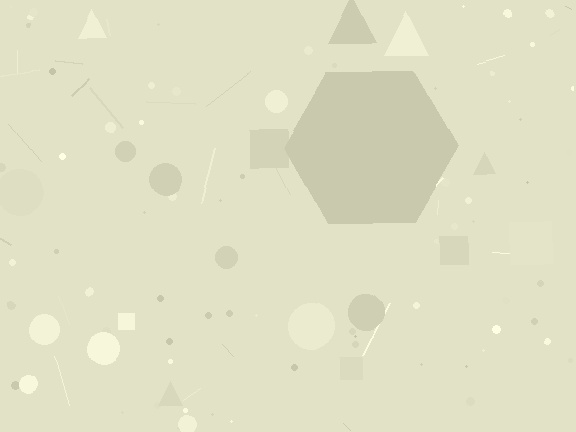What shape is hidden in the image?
A hexagon is hidden in the image.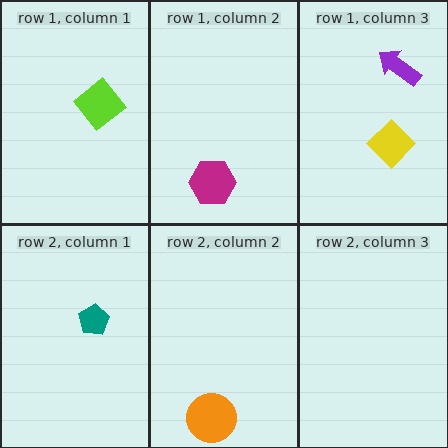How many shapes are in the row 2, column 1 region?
1.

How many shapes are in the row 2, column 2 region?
1.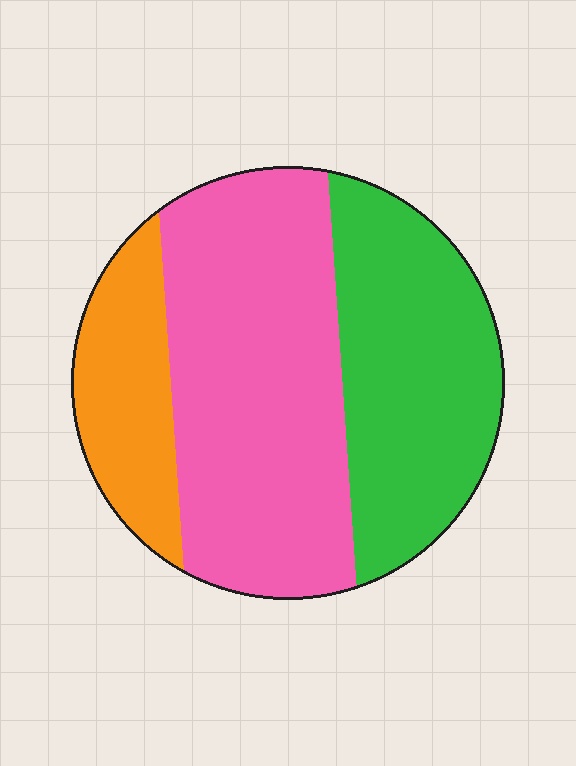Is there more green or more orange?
Green.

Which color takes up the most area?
Pink, at roughly 50%.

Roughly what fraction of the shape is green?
Green covers roughly 35% of the shape.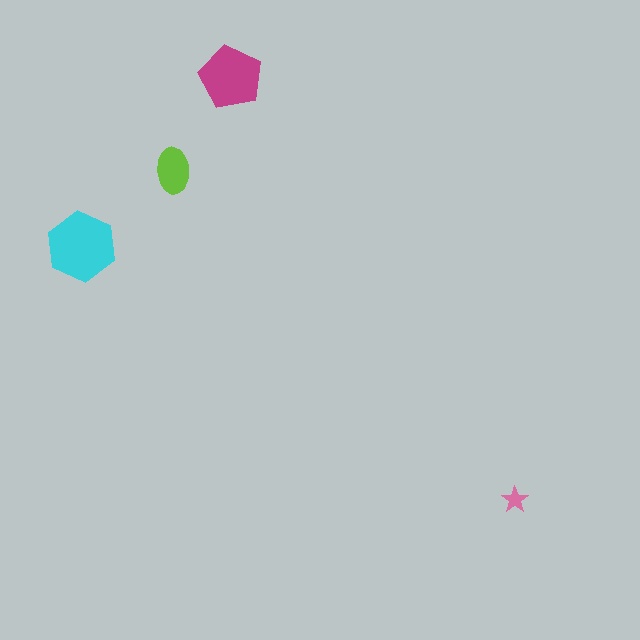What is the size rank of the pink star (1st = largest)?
4th.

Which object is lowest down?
The pink star is bottommost.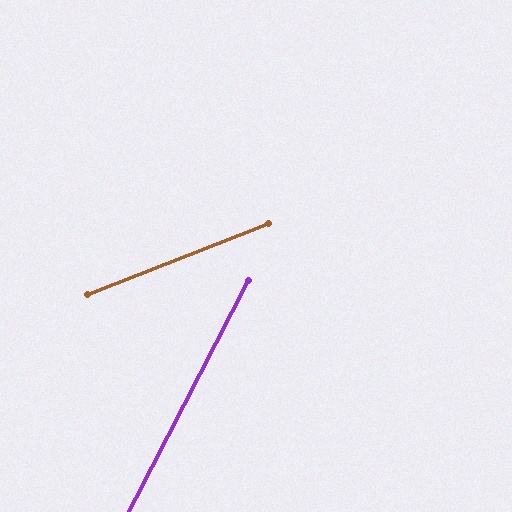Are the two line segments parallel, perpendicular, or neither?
Neither parallel nor perpendicular — they differ by about 41°.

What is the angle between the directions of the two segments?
Approximately 41 degrees.